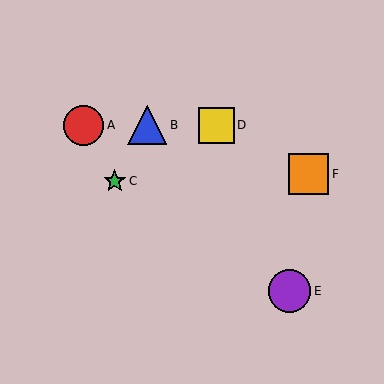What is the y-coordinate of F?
Object F is at y≈174.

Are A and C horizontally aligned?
No, A is at y≈125 and C is at y≈181.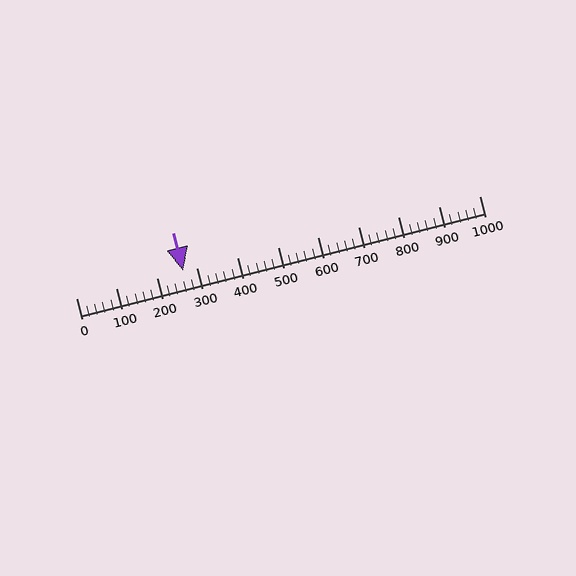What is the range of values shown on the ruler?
The ruler shows values from 0 to 1000.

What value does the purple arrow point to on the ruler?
The purple arrow points to approximately 265.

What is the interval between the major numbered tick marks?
The major tick marks are spaced 100 units apart.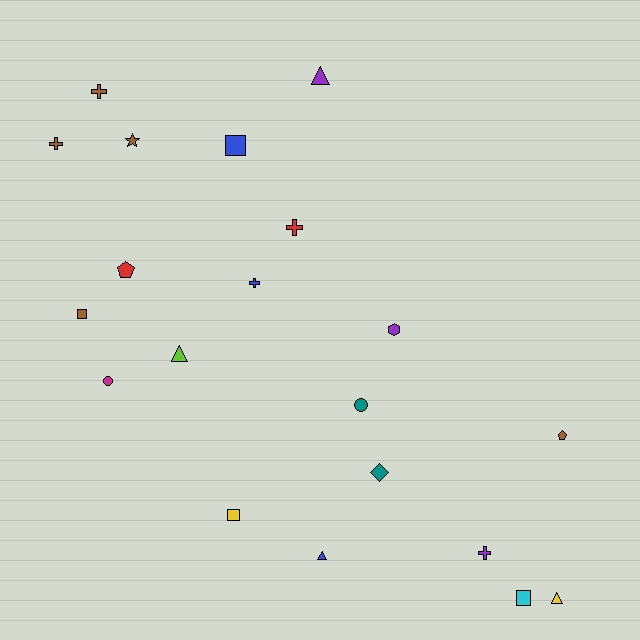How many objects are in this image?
There are 20 objects.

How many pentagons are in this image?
There are 2 pentagons.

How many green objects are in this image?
There are no green objects.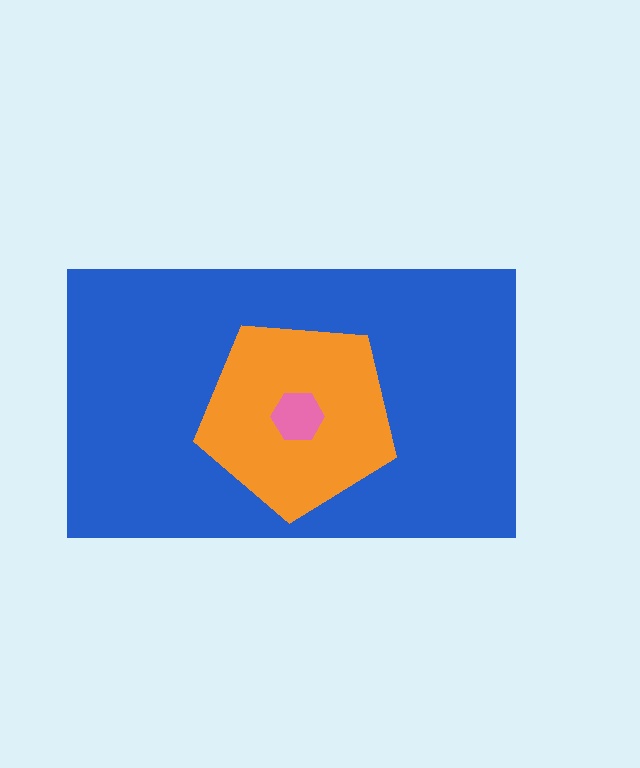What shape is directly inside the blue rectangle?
The orange pentagon.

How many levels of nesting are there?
3.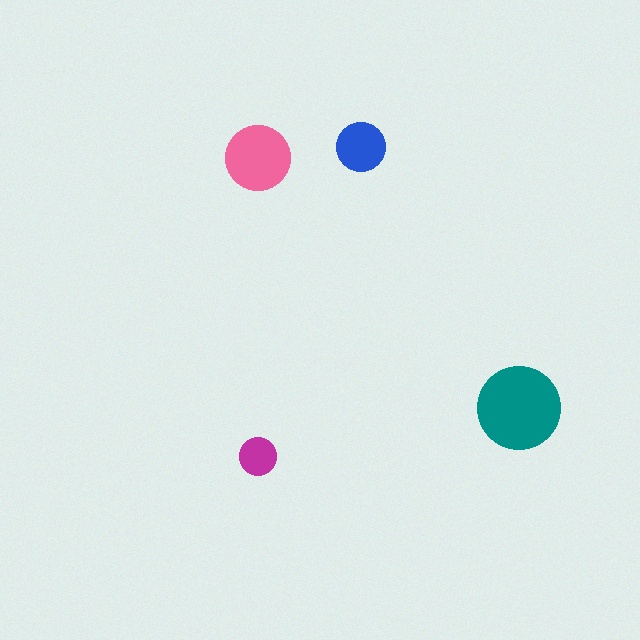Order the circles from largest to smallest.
the teal one, the pink one, the blue one, the magenta one.